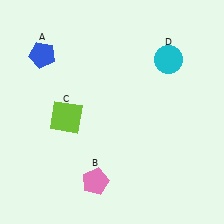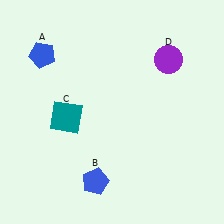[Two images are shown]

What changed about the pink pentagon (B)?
In Image 1, B is pink. In Image 2, it changed to blue.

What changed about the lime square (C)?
In Image 1, C is lime. In Image 2, it changed to teal.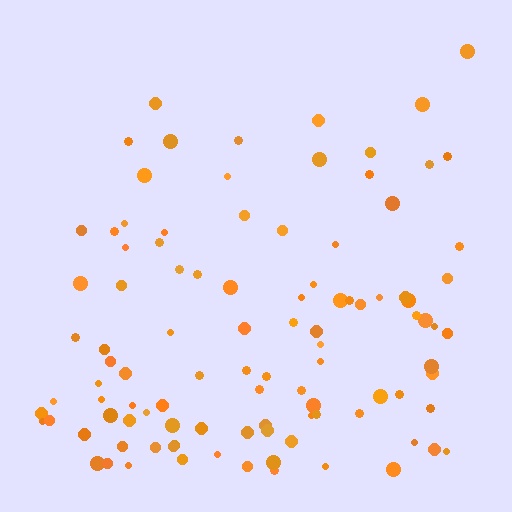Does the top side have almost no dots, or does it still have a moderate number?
Still a moderate number, just noticeably fewer than the bottom.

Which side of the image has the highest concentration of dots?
The bottom.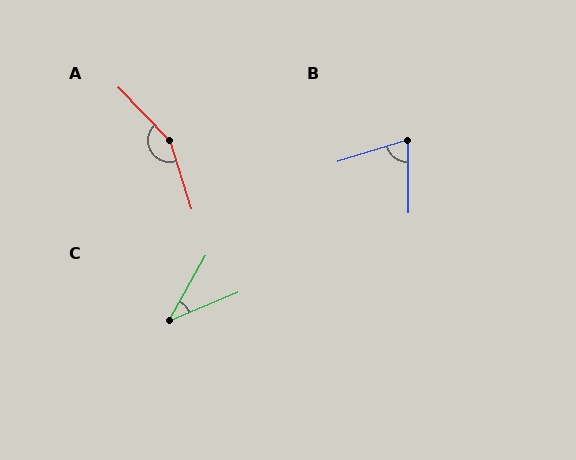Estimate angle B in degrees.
Approximately 73 degrees.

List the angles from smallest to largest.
C (38°), B (73°), A (154°).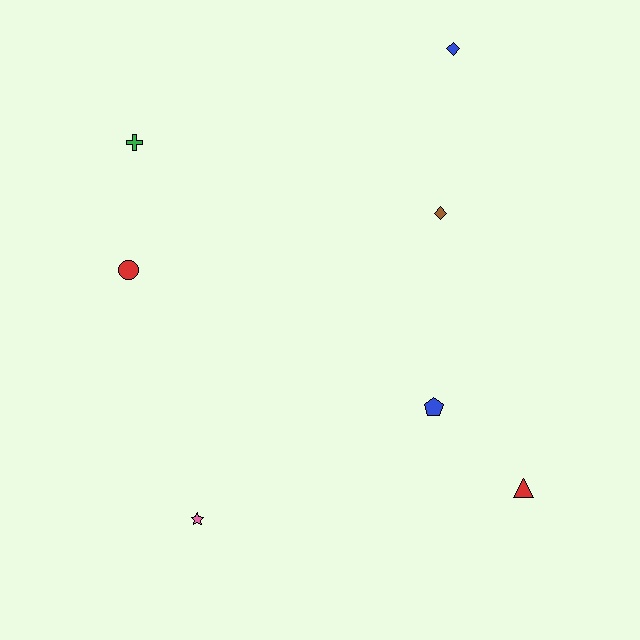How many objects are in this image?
There are 7 objects.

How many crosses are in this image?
There is 1 cross.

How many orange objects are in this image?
There are no orange objects.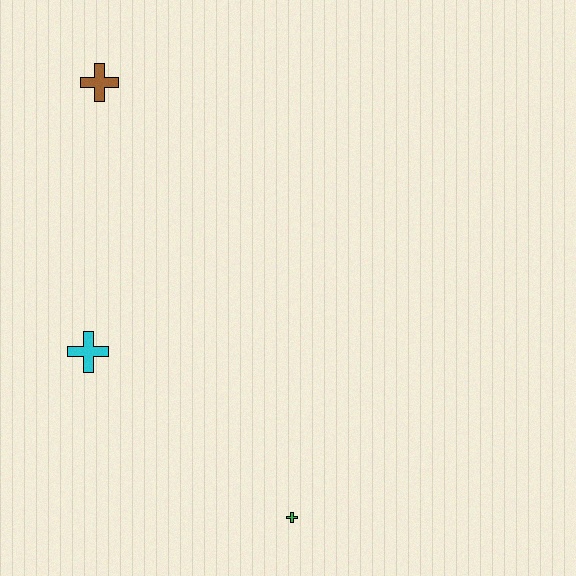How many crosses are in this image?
There are 3 crosses.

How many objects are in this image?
There are 3 objects.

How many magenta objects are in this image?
There are no magenta objects.